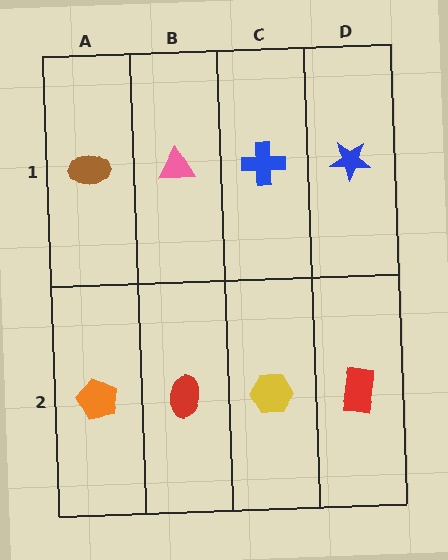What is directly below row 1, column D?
A red rectangle.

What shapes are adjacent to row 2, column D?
A blue star (row 1, column D), a yellow hexagon (row 2, column C).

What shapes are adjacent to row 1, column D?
A red rectangle (row 2, column D), a blue cross (row 1, column C).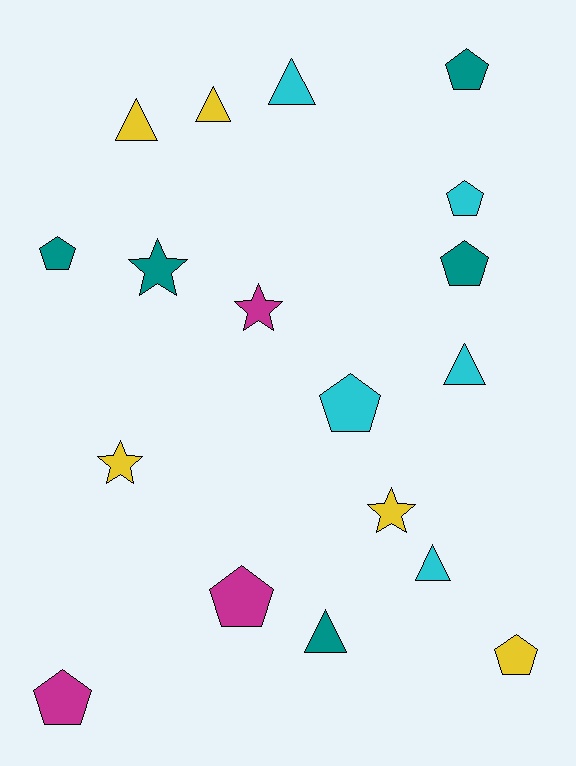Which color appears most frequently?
Yellow, with 5 objects.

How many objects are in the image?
There are 18 objects.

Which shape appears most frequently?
Pentagon, with 8 objects.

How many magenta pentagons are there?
There are 2 magenta pentagons.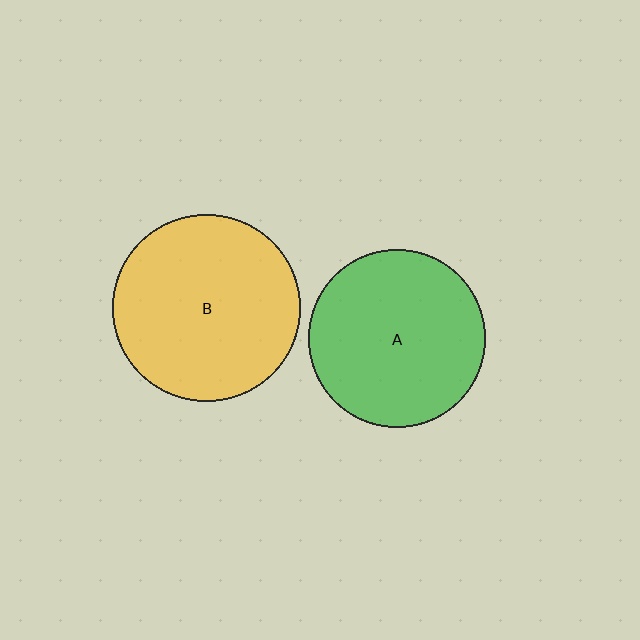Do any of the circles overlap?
No, none of the circles overlap.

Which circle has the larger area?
Circle B (yellow).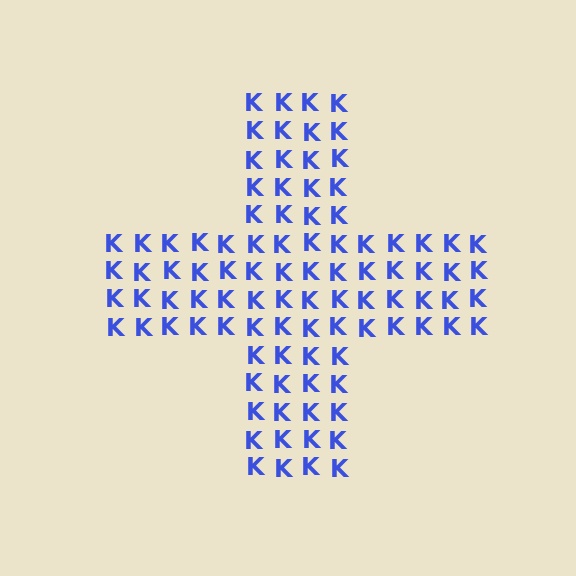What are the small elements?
The small elements are letter K's.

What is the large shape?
The large shape is a cross.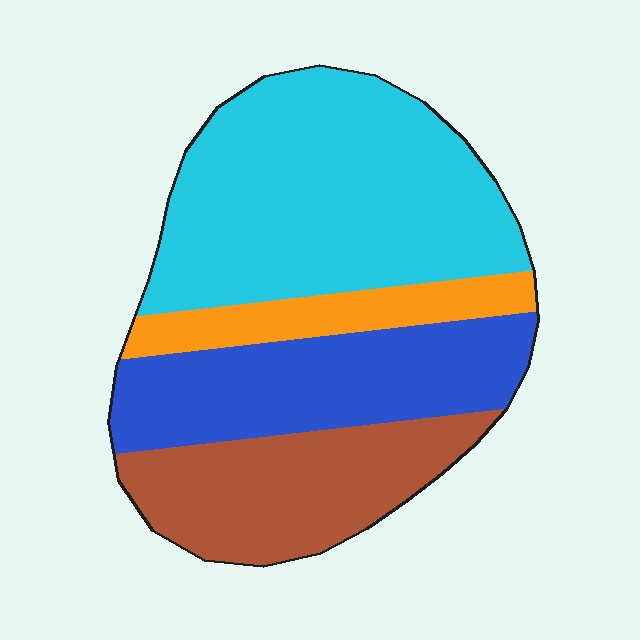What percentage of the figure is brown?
Brown takes up about one fifth (1/5) of the figure.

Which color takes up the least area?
Orange, at roughly 10%.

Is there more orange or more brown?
Brown.